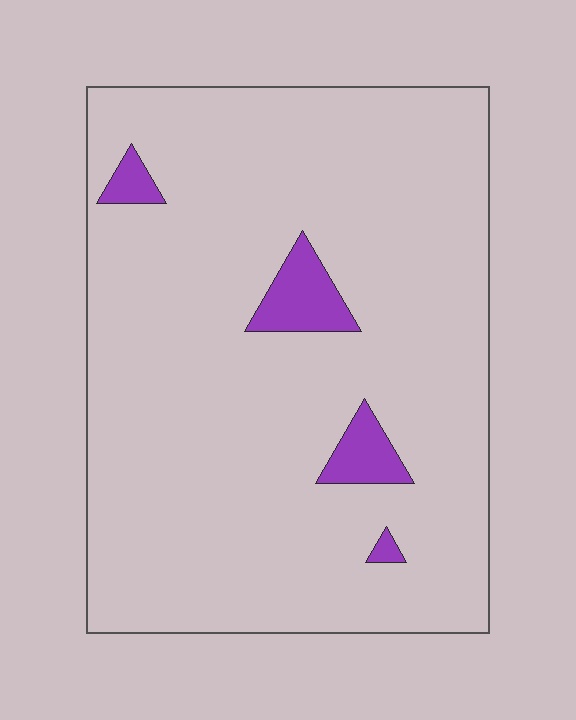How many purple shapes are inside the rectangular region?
4.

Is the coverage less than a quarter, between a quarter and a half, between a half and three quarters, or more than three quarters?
Less than a quarter.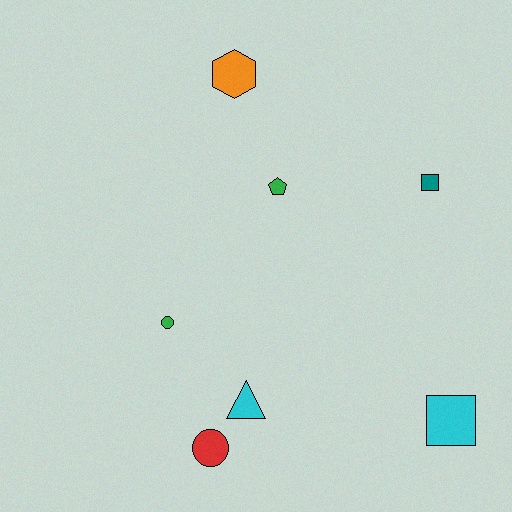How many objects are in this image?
There are 7 objects.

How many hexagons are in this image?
There is 1 hexagon.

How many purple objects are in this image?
There are no purple objects.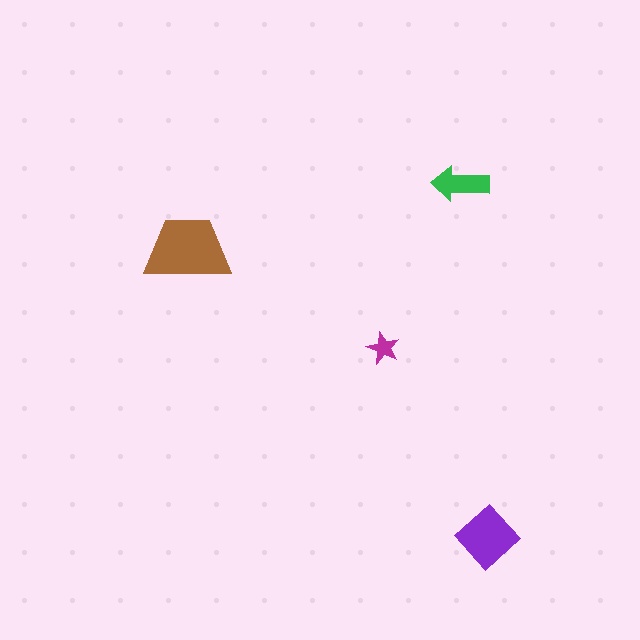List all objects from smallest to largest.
The magenta star, the green arrow, the purple diamond, the brown trapezoid.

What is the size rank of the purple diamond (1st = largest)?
2nd.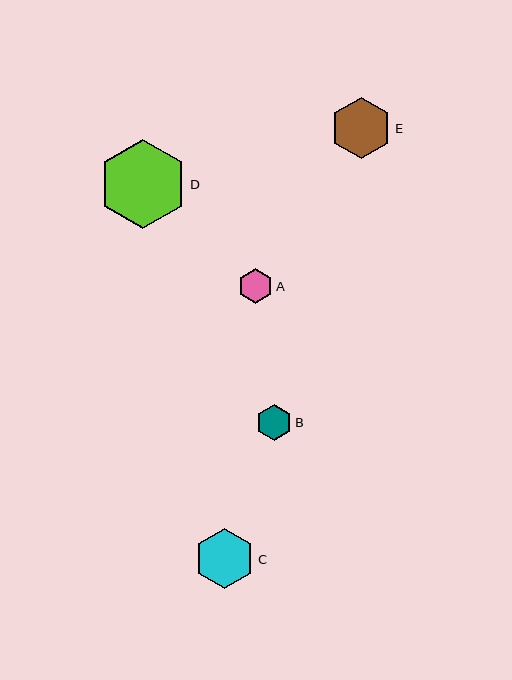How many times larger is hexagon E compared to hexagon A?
Hexagon E is approximately 1.8 times the size of hexagon A.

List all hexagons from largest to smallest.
From largest to smallest: D, E, C, B, A.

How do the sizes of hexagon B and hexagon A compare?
Hexagon B and hexagon A are approximately the same size.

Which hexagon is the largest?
Hexagon D is the largest with a size of approximately 89 pixels.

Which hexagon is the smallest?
Hexagon A is the smallest with a size of approximately 34 pixels.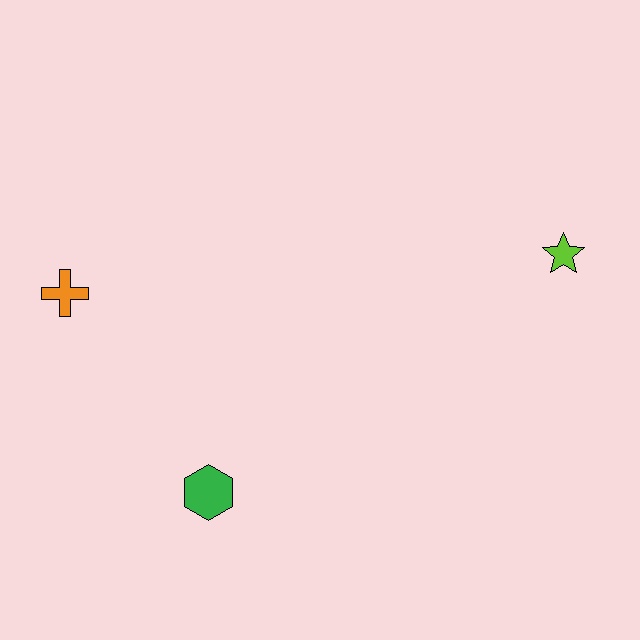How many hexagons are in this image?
There is 1 hexagon.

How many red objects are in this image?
There are no red objects.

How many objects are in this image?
There are 3 objects.